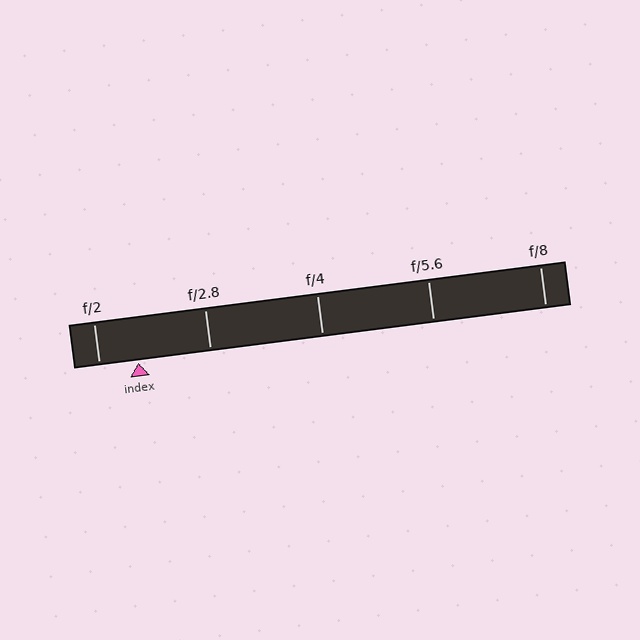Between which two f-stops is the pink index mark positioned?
The index mark is between f/2 and f/2.8.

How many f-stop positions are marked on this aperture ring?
There are 5 f-stop positions marked.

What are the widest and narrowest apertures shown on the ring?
The widest aperture shown is f/2 and the narrowest is f/8.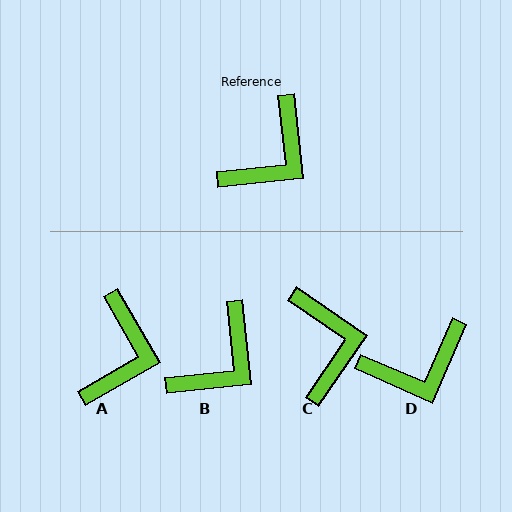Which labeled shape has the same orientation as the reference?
B.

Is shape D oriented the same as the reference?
No, it is off by about 30 degrees.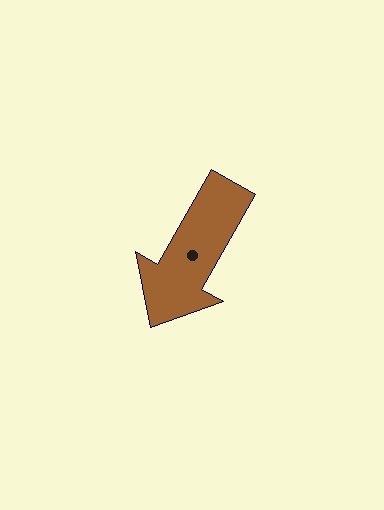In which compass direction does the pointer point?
Southwest.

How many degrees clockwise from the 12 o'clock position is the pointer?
Approximately 210 degrees.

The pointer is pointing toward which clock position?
Roughly 7 o'clock.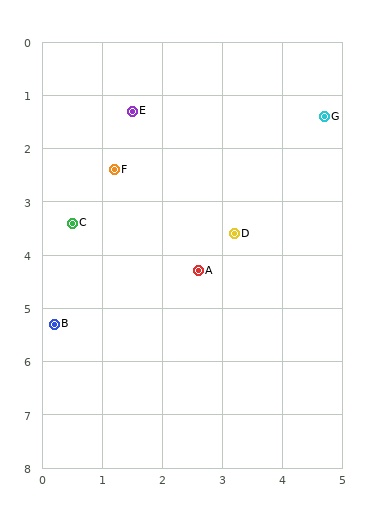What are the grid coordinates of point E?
Point E is at approximately (1.5, 1.3).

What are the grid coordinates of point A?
Point A is at approximately (2.6, 4.3).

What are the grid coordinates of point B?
Point B is at approximately (0.2, 5.3).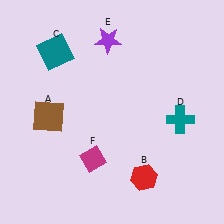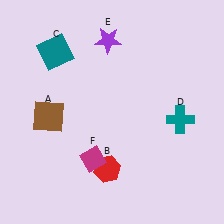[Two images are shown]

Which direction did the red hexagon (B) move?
The red hexagon (B) moved left.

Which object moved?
The red hexagon (B) moved left.